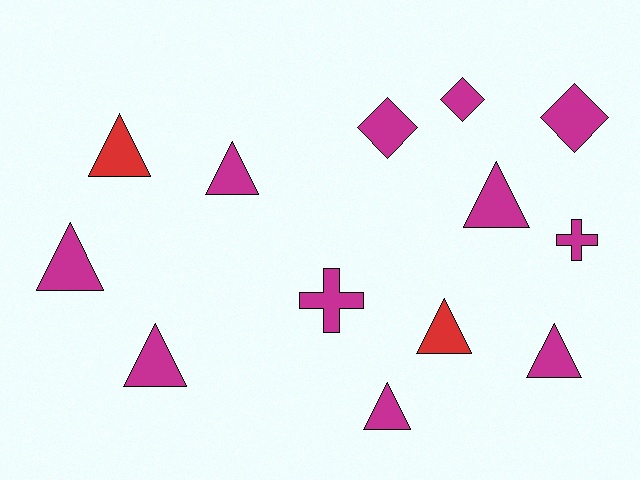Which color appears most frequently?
Magenta, with 11 objects.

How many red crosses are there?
There are no red crosses.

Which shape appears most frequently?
Triangle, with 8 objects.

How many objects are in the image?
There are 13 objects.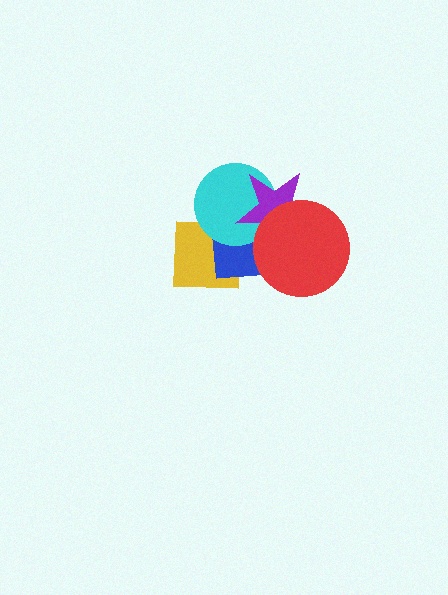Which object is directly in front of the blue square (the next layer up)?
The cyan circle is directly in front of the blue square.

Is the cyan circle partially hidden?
Yes, it is partially covered by another shape.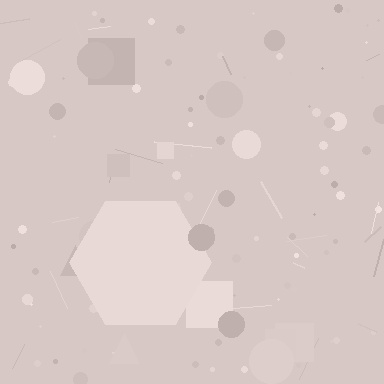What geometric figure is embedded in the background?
A hexagon is embedded in the background.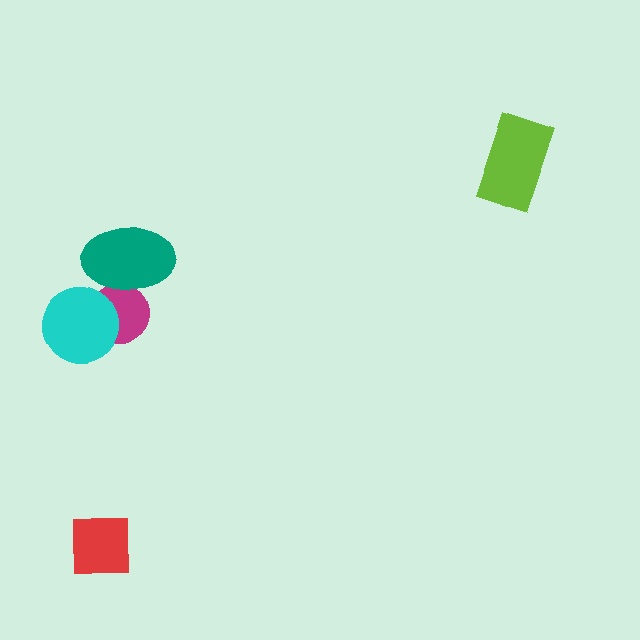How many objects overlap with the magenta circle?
2 objects overlap with the magenta circle.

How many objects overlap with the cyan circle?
1 object overlaps with the cyan circle.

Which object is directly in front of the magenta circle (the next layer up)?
The teal ellipse is directly in front of the magenta circle.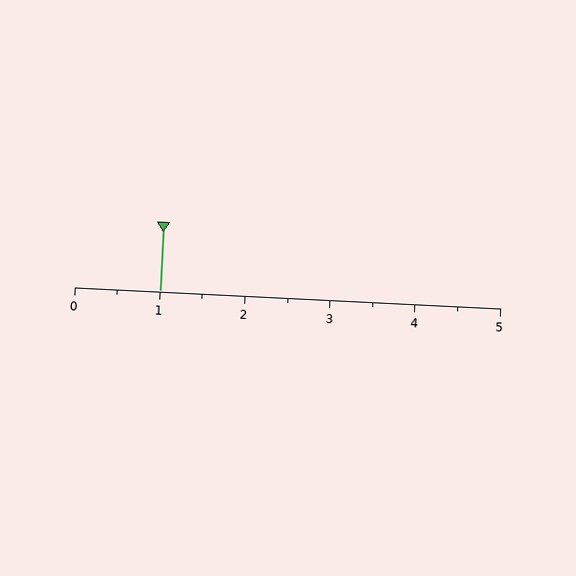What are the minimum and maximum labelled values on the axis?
The axis runs from 0 to 5.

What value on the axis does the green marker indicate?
The marker indicates approximately 1.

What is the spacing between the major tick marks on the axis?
The major ticks are spaced 1 apart.